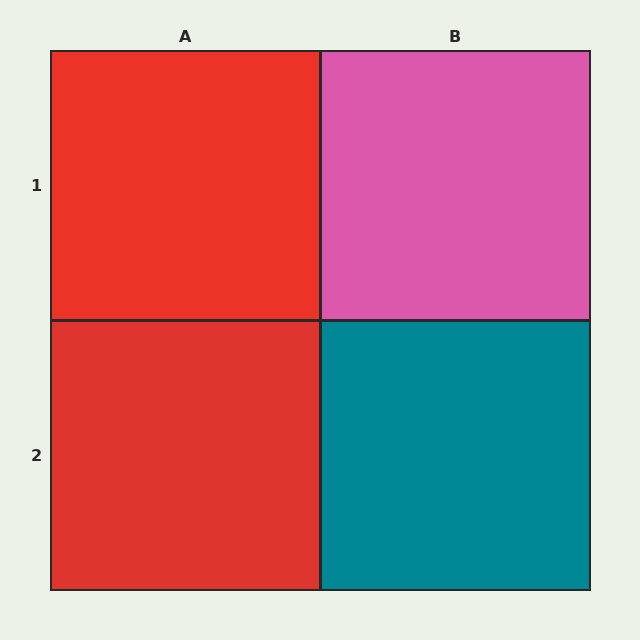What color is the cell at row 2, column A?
Red.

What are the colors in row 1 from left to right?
Red, pink.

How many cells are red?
2 cells are red.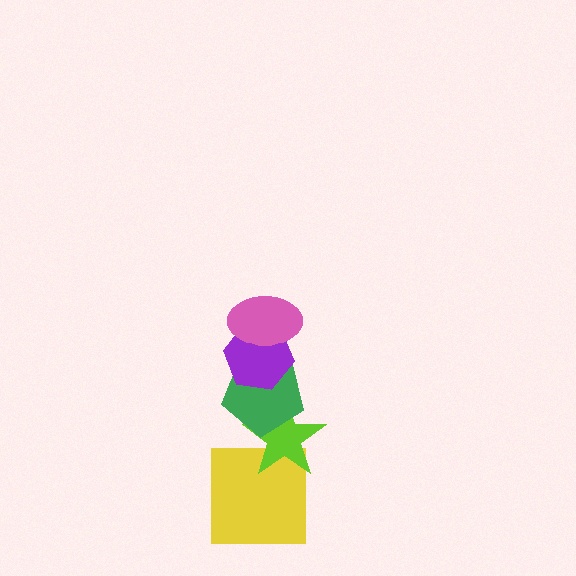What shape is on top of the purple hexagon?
The pink ellipse is on top of the purple hexagon.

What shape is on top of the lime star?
The green pentagon is on top of the lime star.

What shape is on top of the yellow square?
The lime star is on top of the yellow square.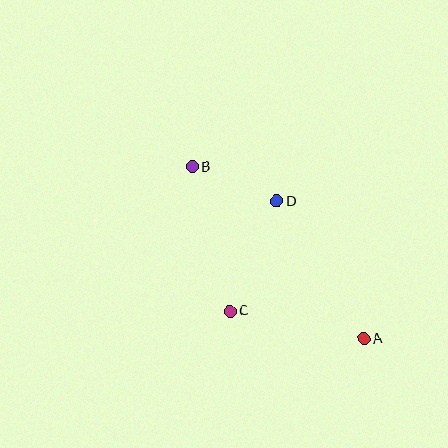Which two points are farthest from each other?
Points A and B are farthest from each other.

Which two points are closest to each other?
Points B and D are closest to each other.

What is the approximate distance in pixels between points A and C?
The distance between A and C is approximately 136 pixels.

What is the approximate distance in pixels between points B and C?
The distance between B and C is approximately 149 pixels.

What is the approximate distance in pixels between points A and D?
The distance between A and D is approximately 162 pixels.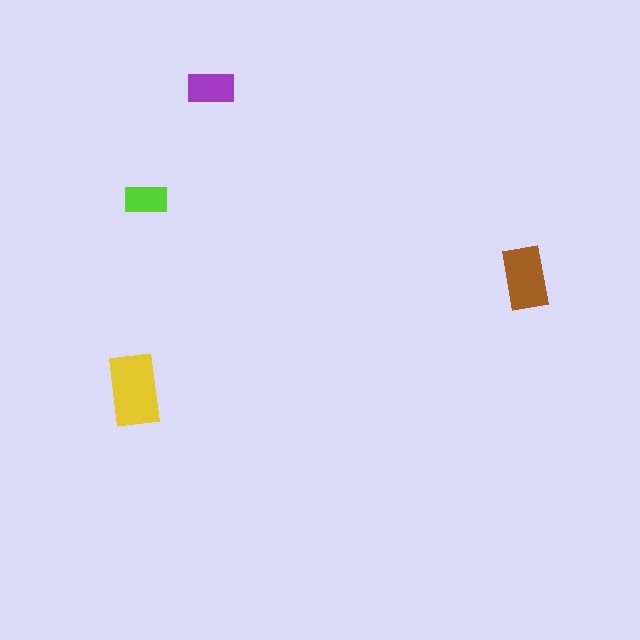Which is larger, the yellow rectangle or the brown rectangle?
The yellow one.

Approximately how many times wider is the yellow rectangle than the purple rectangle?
About 1.5 times wider.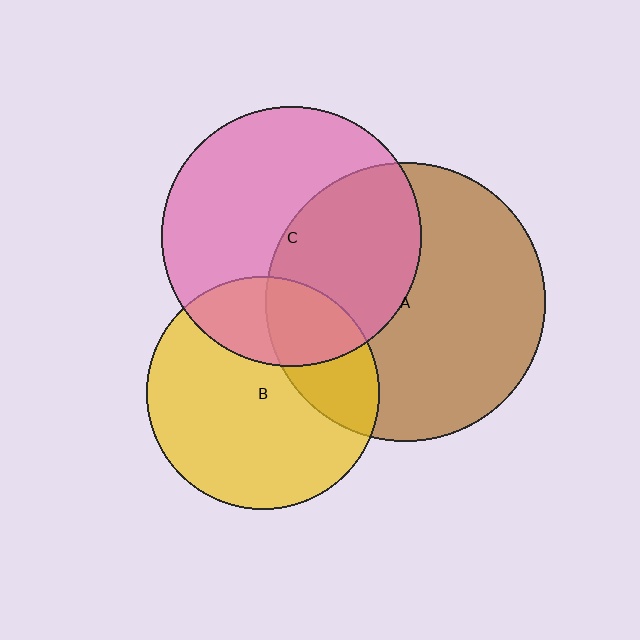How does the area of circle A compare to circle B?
Approximately 1.4 times.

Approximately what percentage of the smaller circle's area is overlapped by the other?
Approximately 25%.